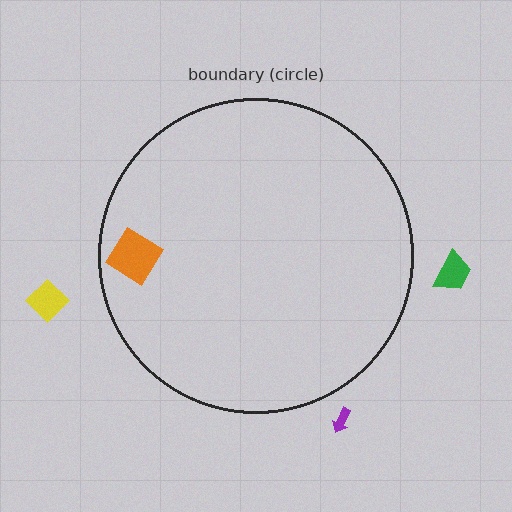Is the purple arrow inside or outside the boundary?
Outside.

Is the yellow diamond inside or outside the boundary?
Outside.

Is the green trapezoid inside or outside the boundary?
Outside.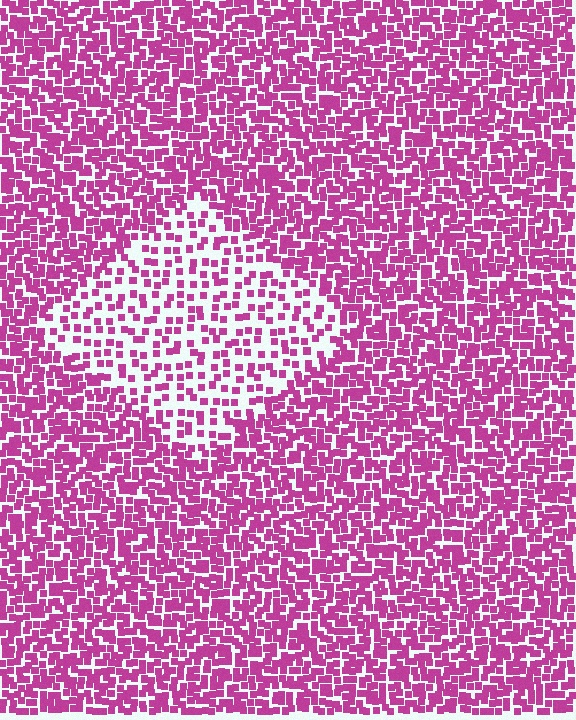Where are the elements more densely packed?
The elements are more densely packed outside the diamond boundary.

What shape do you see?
I see a diamond.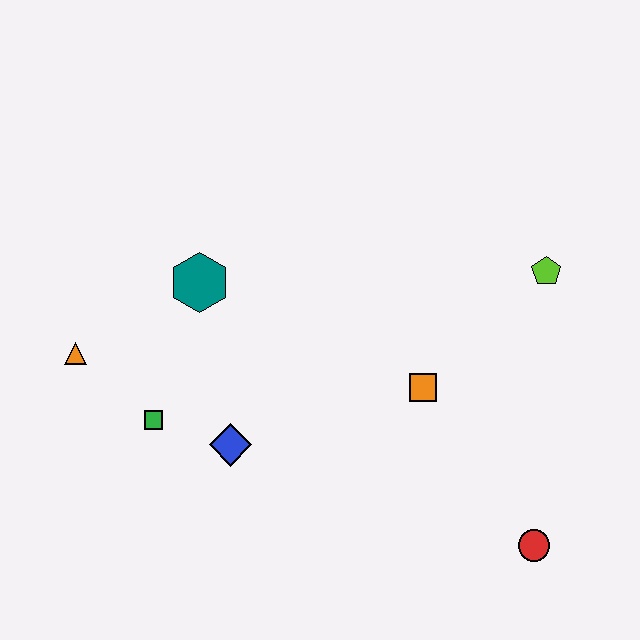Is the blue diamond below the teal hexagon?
Yes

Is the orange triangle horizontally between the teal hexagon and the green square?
No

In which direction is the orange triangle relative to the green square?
The orange triangle is to the left of the green square.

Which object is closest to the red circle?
The orange square is closest to the red circle.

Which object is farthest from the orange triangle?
The red circle is farthest from the orange triangle.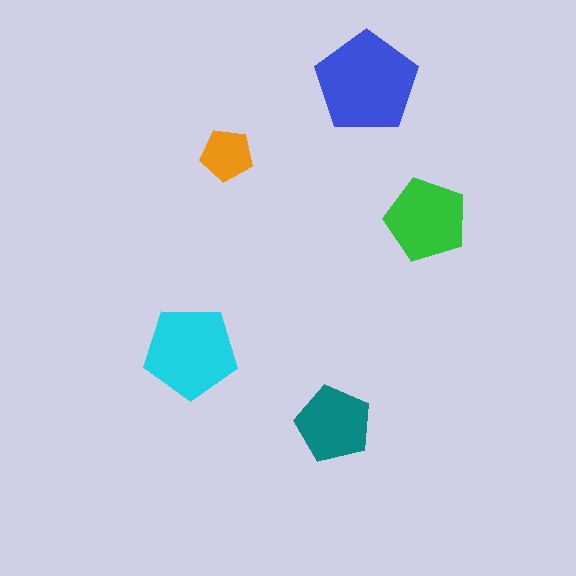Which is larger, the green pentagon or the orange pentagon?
The green one.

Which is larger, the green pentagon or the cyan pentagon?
The cyan one.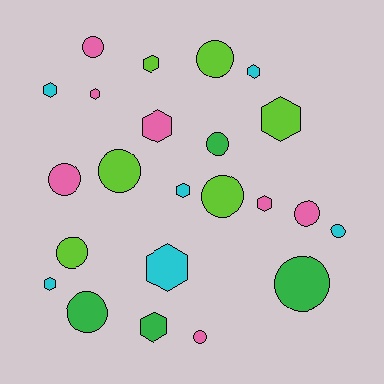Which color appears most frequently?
Pink, with 7 objects.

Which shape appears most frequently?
Circle, with 12 objects.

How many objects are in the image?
There are 23 objects.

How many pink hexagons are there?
There are 3 pink hexagons.